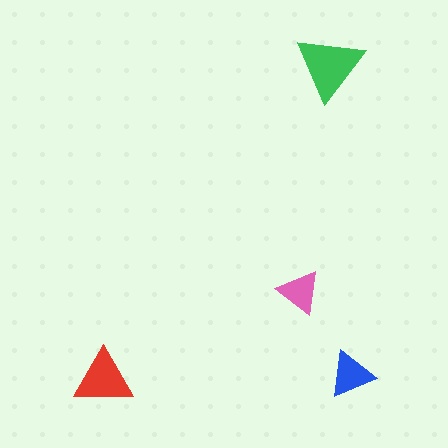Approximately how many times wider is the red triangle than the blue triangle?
About 1.5 times wider.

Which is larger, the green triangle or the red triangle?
The green one.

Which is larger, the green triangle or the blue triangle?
The green one.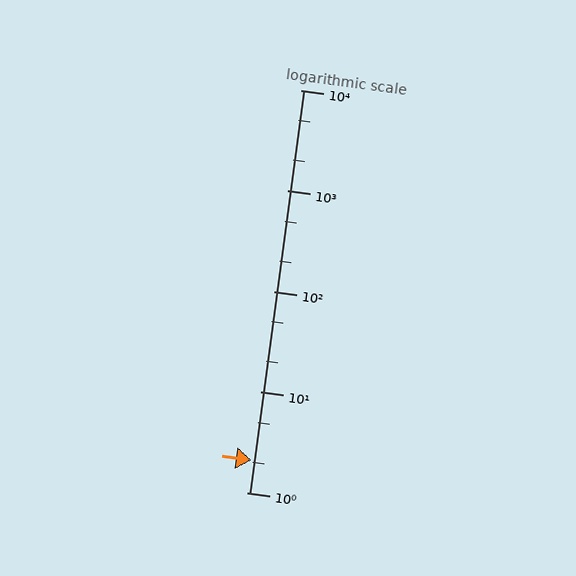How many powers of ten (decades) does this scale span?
The scale spans 4 decades, from 1 to 10000.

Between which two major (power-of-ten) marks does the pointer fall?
The pointer is between 1 and 10.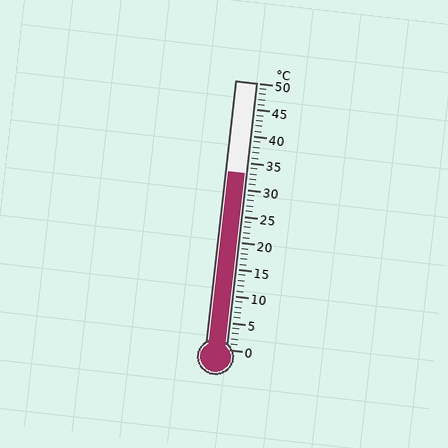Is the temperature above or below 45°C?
The temperature is below 45°C.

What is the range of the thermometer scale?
The thermometer scale ranges from 0°C to 50°C.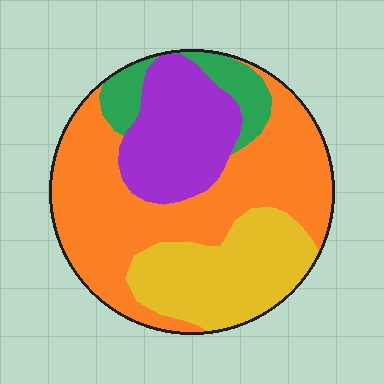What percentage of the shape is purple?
Purple takes up between a sixth and a third of the shape.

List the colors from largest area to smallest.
From largest to smallest: orange, yellow, purple, green.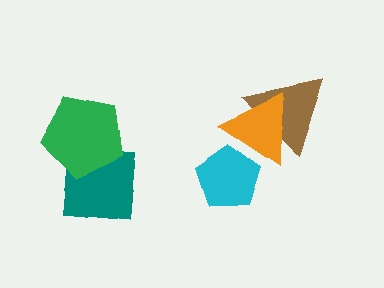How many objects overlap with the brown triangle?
1 object overlaps with the brown triangle.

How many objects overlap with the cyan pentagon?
1 object overlaps with the cyan pentagon.